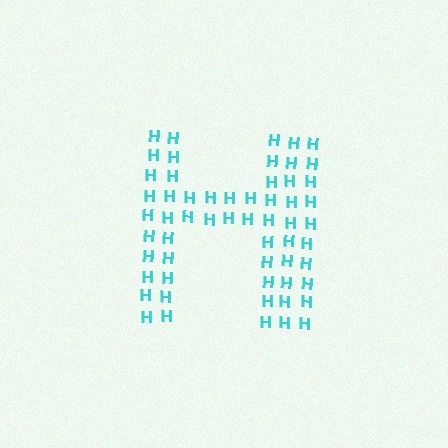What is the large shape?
The large shape is the letter H.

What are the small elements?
The small elements are letter H's.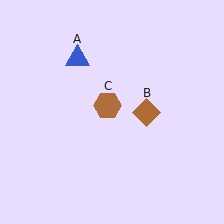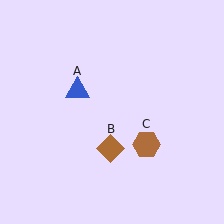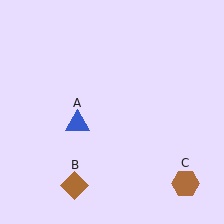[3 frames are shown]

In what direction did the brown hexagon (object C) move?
The brown hexagon (object C) moved down and to the right.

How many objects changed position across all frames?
3 objects changed position: blue triangle (object A), brown diamond (object B), brown hexagon (object C).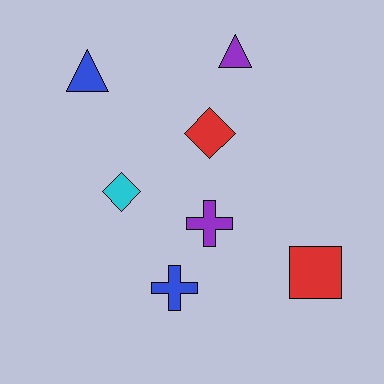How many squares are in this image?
There is 1 square.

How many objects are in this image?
There are 7 objects.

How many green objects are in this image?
There are no green objects.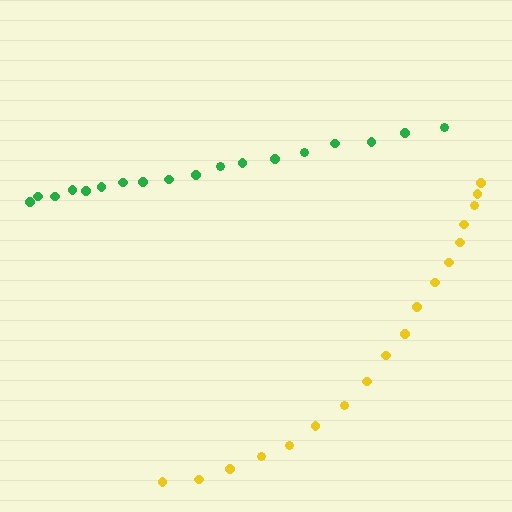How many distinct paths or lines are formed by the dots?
There are 2 distinct paths.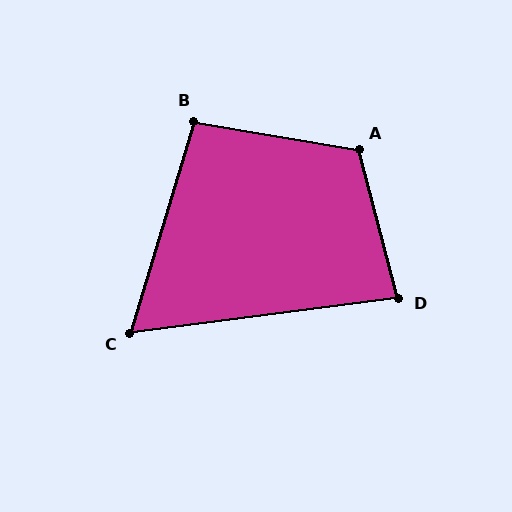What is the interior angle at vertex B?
Approximately 97 degrees (obtuse).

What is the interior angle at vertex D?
Approximately 83 degrees (acute).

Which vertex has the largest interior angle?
A, at approximately 114 degrees.